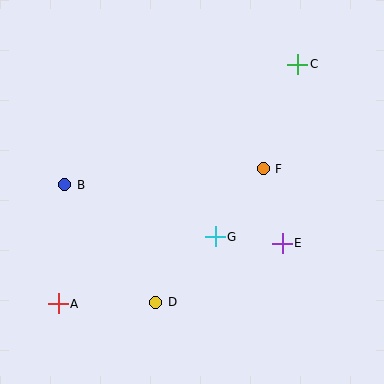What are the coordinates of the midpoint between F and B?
The midpoint between F and B is at (164, 177).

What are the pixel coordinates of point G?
Point G is at (215, 237).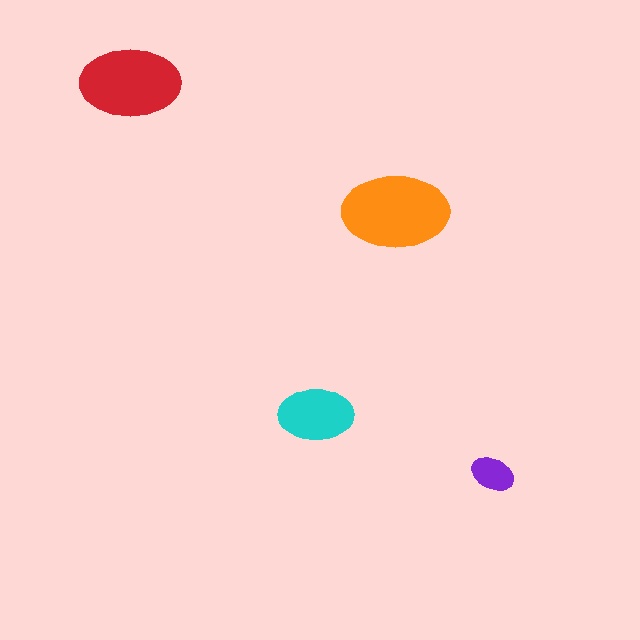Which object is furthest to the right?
The purple ellipse is rightmost.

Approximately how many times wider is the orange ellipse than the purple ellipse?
About 2.5 times wider.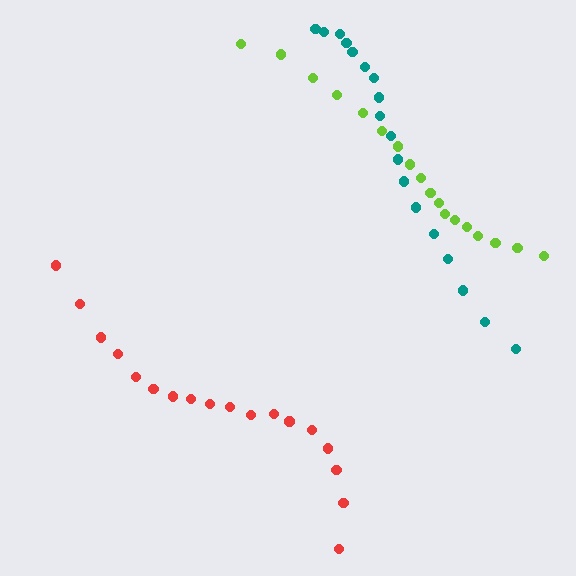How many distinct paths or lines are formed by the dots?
There are 3 distinct paths.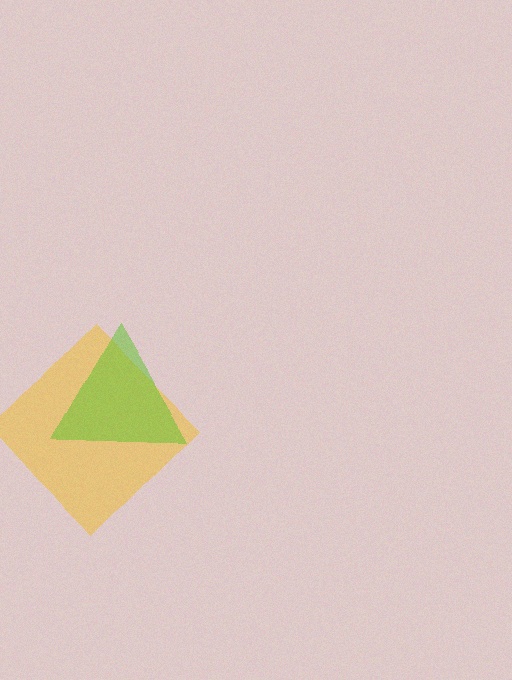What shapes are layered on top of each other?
The layered shapes are: a yellow diamond, a lime triangle.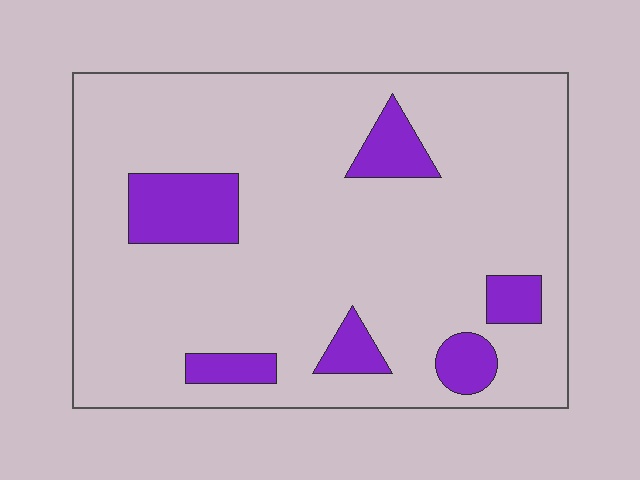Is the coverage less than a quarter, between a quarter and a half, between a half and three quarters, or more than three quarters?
Less than a quarter.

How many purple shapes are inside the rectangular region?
6.